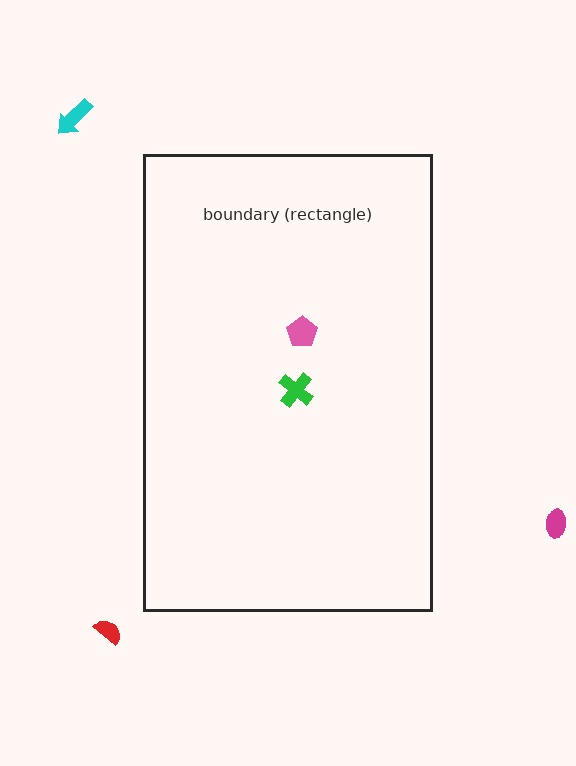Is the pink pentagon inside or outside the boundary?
Inside.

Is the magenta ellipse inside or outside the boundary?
Outside.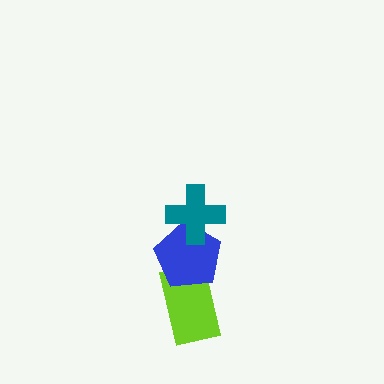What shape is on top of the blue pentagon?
The teal cross is on top of the blue pentagon.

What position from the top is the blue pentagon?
The blue pentagon is 2nd from the top.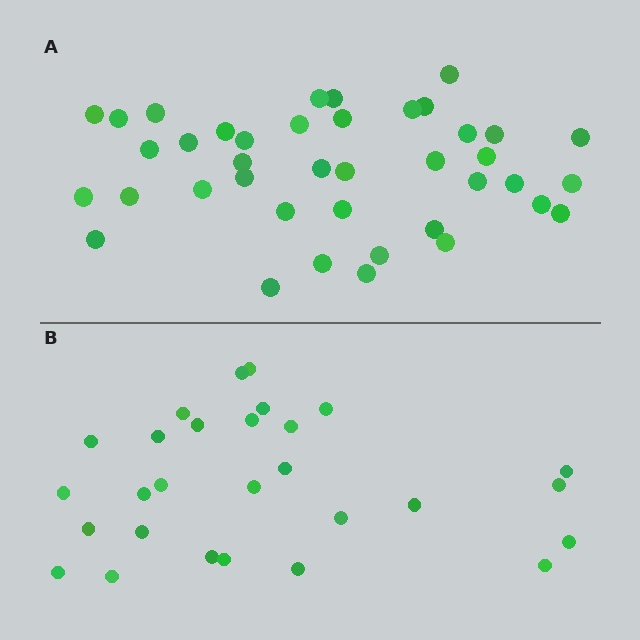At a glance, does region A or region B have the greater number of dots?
Region A (the top region) has more dots.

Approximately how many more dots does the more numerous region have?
Region A has roughly 12 or so more dots than region B.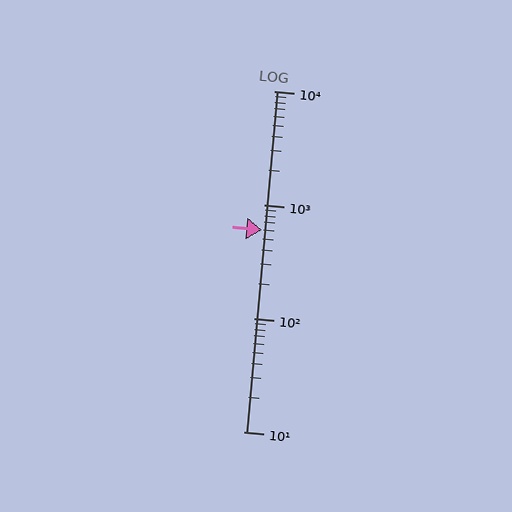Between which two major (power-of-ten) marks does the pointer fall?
The pointer is between 100 and 1000.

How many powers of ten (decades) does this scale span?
The scale spans 3 decades, from 10 to 10000.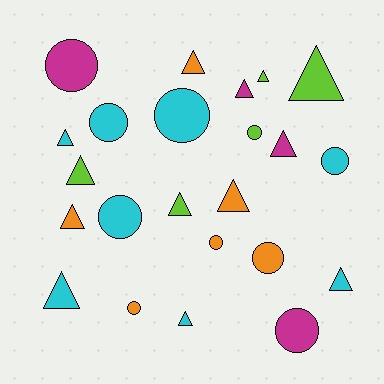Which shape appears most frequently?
Triangle, with 13 objects.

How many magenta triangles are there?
There are 2 magenta triangles.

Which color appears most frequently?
Cyan, with 8 objects.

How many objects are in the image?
There are 23 objects.